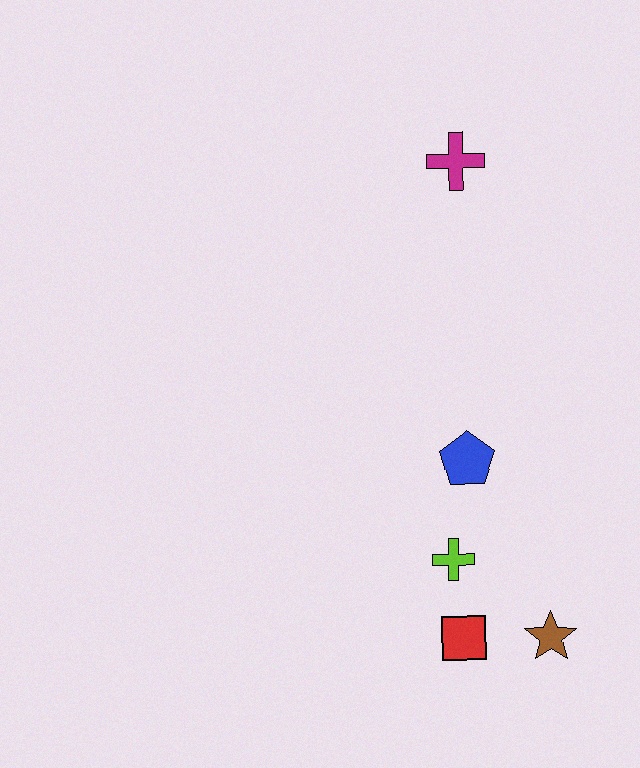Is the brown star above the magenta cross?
No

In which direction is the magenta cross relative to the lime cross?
The magenta cross is above the lime cross.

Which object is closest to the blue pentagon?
The lime cross is closest to the blue pentagon.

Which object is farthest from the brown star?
The magenta cross is farthest from the brown star.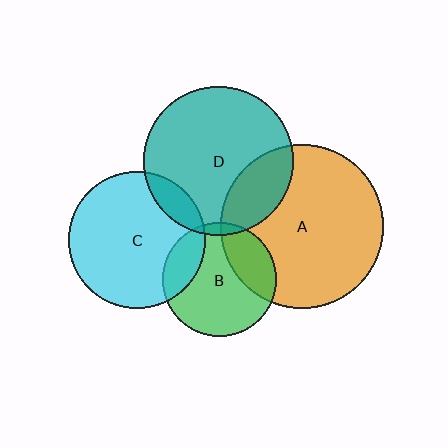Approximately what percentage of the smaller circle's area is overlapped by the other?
Approximately 5%.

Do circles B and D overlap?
Yes.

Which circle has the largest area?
Circle A (orange).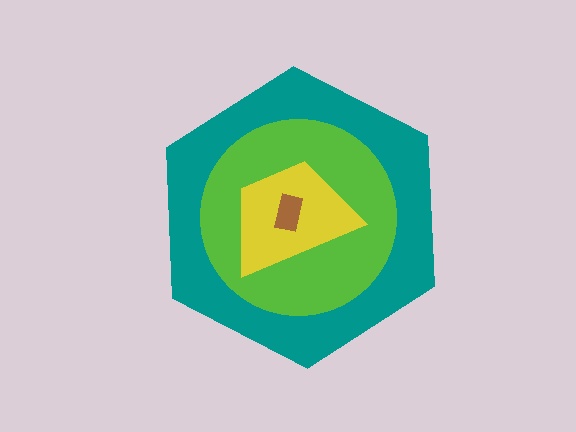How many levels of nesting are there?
4.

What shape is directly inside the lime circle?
The yellow trapezoid.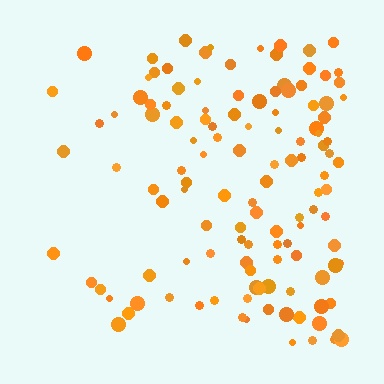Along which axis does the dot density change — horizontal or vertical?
Horizontal.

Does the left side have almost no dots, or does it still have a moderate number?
Still a moderate number, just noticeably fewer than the right.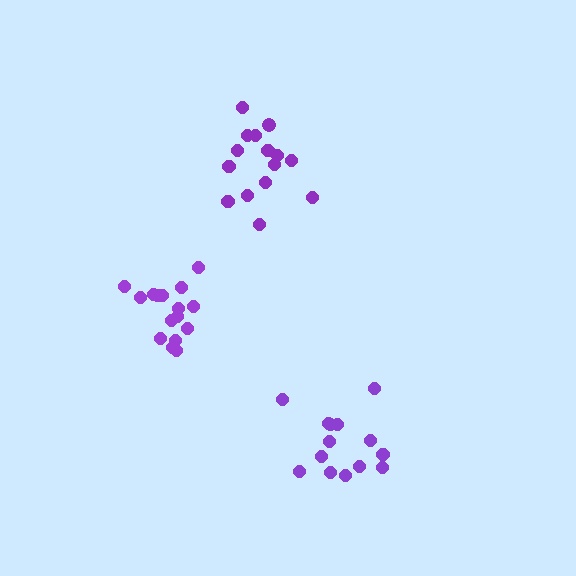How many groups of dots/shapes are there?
There are 3 groups.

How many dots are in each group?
Group 1: 15 dots, Group 2: 14 dots, Group 3: 16 dots (45 total).